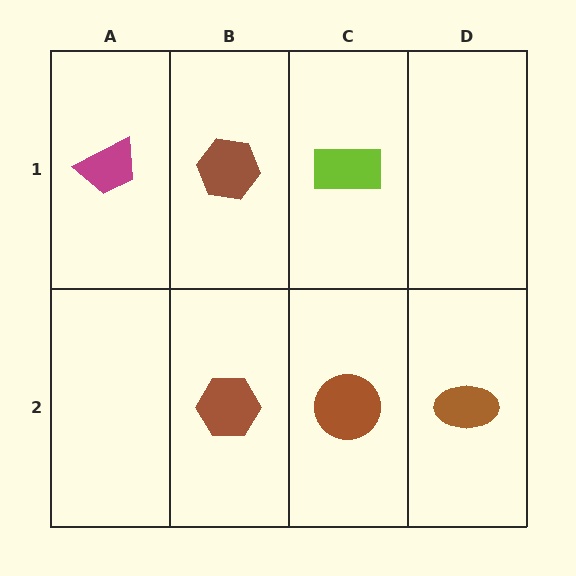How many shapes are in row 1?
3 shapes.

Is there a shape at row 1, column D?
No, that cell is empty.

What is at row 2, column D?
A brown ellipse.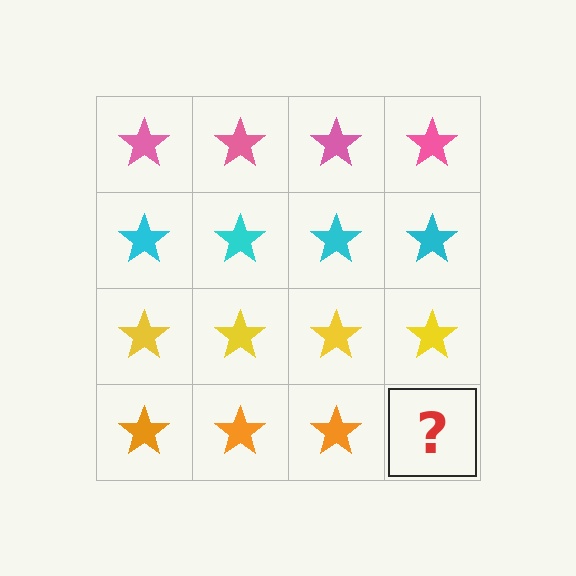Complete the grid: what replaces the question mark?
The question mark should be replaced with an orange star.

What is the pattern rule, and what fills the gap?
The rule is that each row has a consistent color. The gap should be filled with an orange star.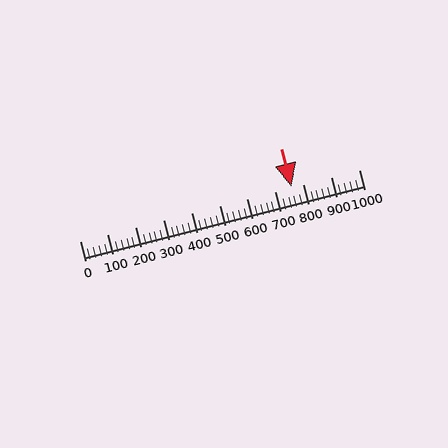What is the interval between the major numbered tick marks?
The major tick marks are spaced 100 units apart.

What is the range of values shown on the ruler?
The ruler shows values from 0 to 1000.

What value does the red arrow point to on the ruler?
The red arrow points to approximately 760.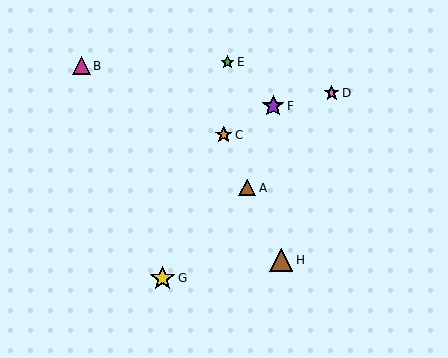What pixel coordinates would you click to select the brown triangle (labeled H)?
Click at (281, 260) to select the brown triangle H.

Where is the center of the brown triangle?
The center of the brown triangle is at (281, 260).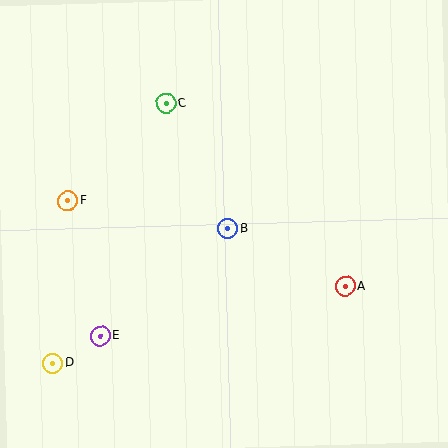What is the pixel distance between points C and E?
The distance between C and E is 242 pixels.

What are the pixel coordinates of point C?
Point C is at (166, 103).